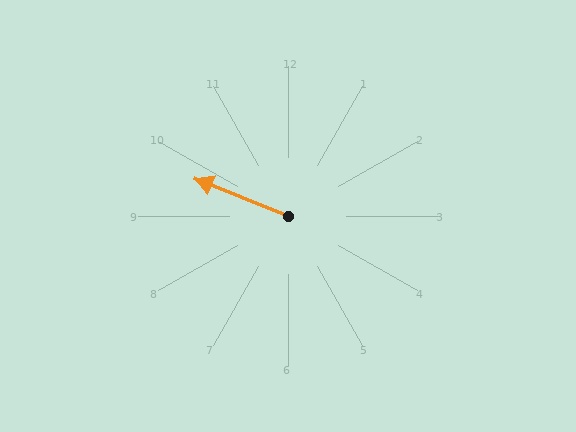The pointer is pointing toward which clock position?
Roughly 10 o'clock.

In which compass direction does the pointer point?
West.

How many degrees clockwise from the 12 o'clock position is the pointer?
Approximately 292 degrees.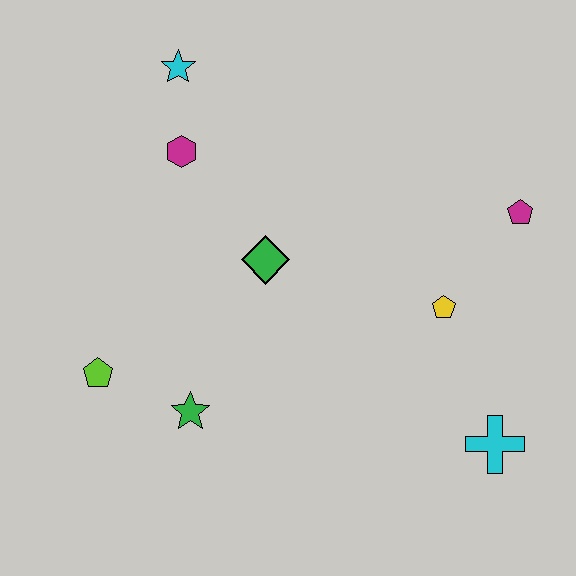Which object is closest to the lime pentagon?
The green star is closest to the lime pentagon.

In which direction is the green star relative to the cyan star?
The green star is below the cyan star.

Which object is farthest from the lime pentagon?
The magenta pentagon is farthest from the lime pentagon.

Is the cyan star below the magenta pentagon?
No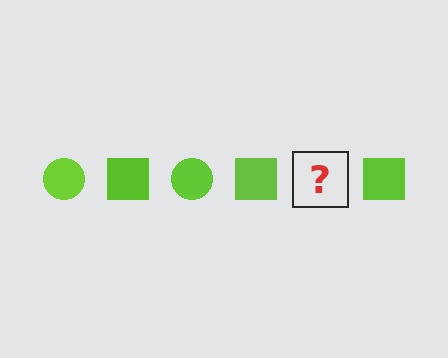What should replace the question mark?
The question mark should be replaced with a lime circle.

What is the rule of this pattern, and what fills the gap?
The rule is that the pattern cycles through circle, square shapes in lime. The gap should be filled with a lime circle.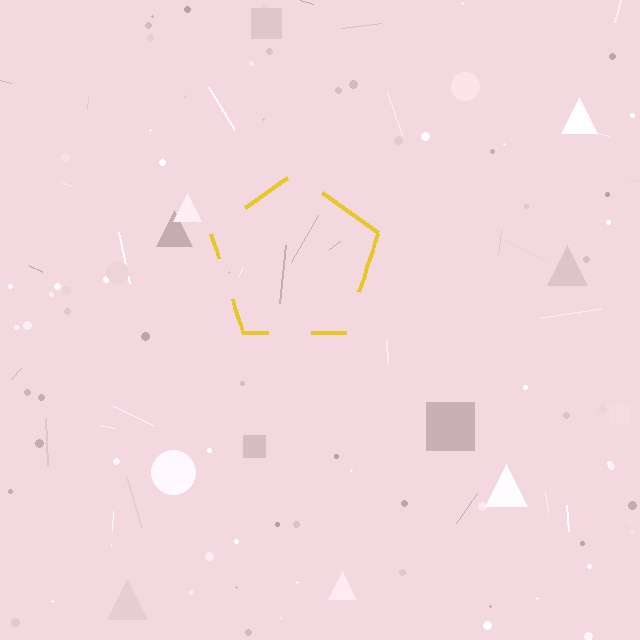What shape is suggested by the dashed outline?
The dashed outline suggests a pentagon.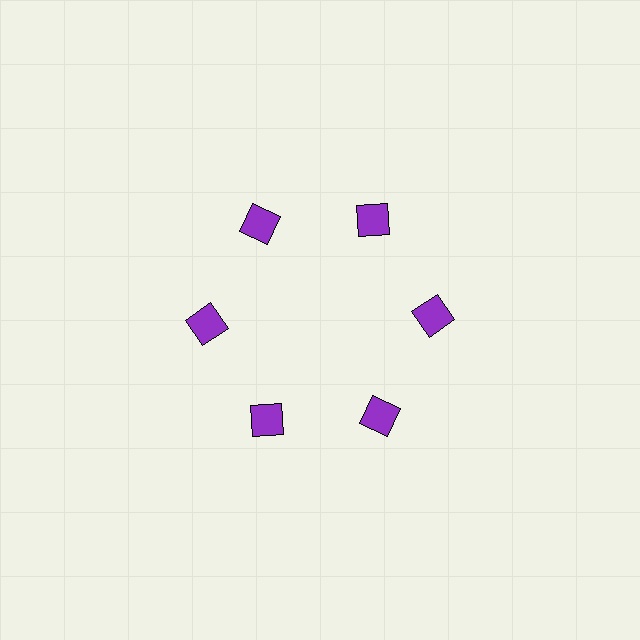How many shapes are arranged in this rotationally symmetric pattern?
There are 6 shapes, arranged in 6 groups of 1.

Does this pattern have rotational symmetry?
Yes, this pattern has 6-fold rotational symmetry. It looks the same after rotating 60 degrees around the center.